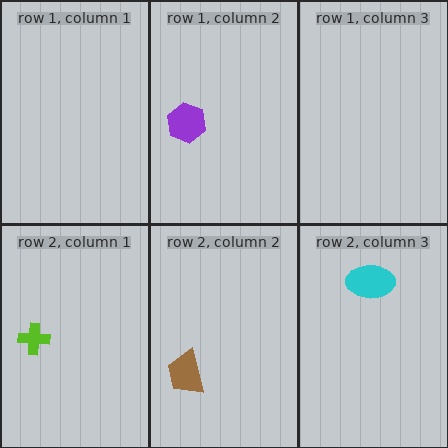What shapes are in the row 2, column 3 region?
The cyan ellipse.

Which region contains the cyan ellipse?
The row 2, column 3 region.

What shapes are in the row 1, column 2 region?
The purple hexagon.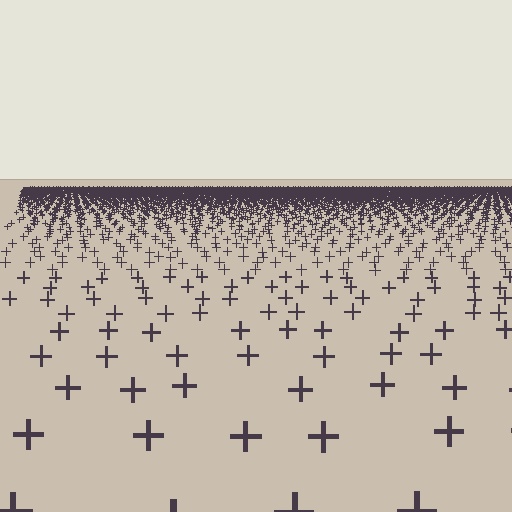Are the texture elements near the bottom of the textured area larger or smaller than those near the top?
Larger. Near the bottom, elements are closer to the viewer and appear at a bigger on-screen size.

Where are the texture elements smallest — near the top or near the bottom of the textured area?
Near the top.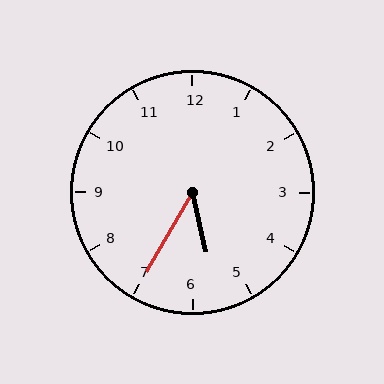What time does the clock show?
5:35.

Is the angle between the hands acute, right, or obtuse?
It is acute.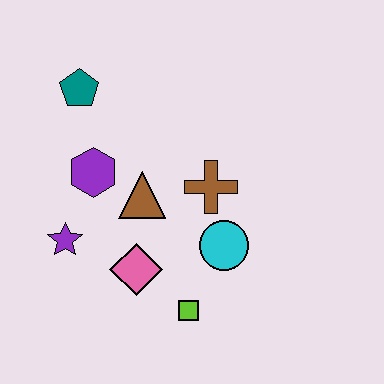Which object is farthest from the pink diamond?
The teal pentagon is farthest from the pink diamond.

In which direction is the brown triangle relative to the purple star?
The brown triangle is to the right of the purple star.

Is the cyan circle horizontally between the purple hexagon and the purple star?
No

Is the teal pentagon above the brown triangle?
Yes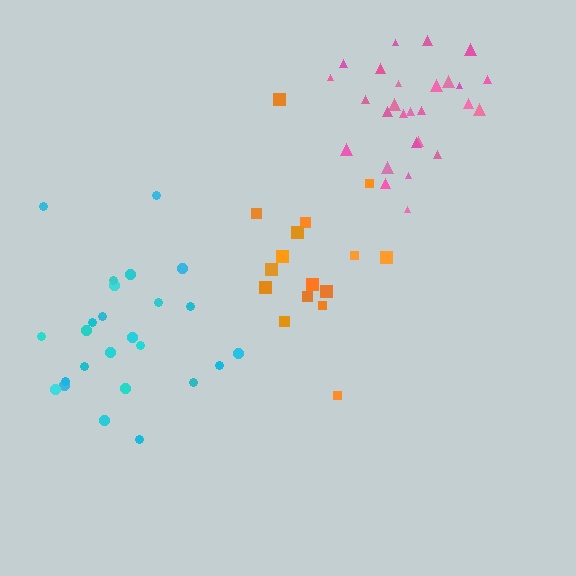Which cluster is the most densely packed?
Pink.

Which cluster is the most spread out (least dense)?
Cyan.